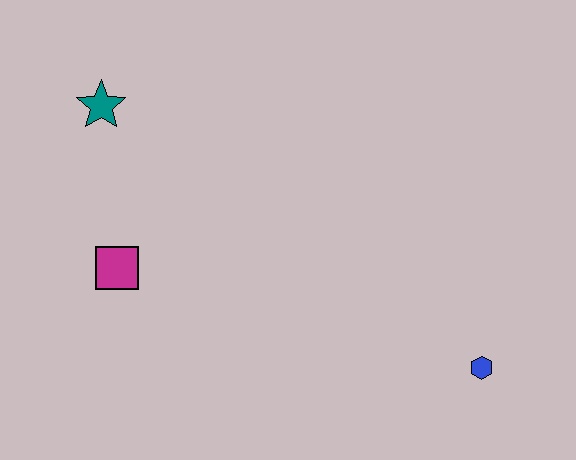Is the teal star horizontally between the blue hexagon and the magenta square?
No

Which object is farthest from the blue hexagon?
The teal star is farthest from the blue hexagon.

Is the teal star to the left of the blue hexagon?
Yes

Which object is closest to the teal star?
The magenta square is closest to the teal star.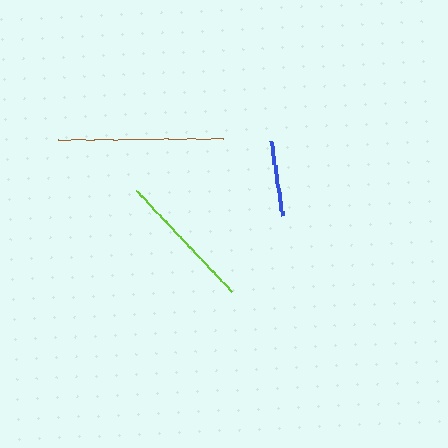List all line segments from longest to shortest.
From longest to shortest: brown, lime, blue.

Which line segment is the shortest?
The blue line is the shortest at approximately 76 pixels.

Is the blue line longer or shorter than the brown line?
The brown line is longer than the blue line.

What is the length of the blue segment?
The blue segment is approximately 76 pixels long.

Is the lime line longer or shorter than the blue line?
The lime line is longer than the blue line.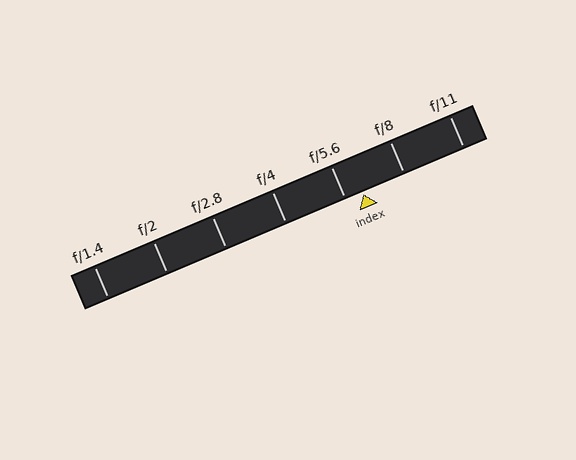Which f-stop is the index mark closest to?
The index mark is closest to f/5.6.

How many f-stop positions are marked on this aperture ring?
There are 7 f-stop positions marked.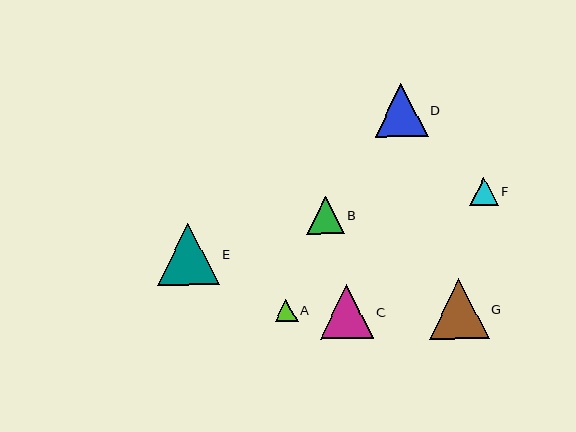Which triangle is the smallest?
Triangle A is the smallest with a size of approximately 22 pixels.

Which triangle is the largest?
Triangle E is the largest with a size of approximately 62 pixels.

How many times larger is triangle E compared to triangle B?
Triangle E is approximately 1.7 times the size of triangle B.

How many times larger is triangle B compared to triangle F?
Triangle B is approximately 1.3 times the size of triangle F.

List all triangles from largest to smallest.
From largest to smallest: E, G, C, D, B, F, A.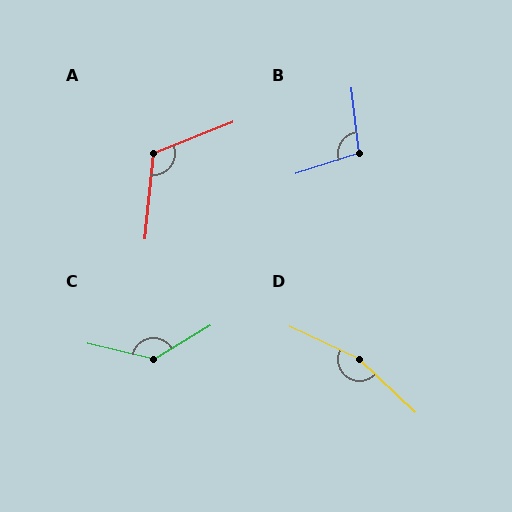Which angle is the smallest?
B, at approximately 102 degrees.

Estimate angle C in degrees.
Approximately 136 degrees.